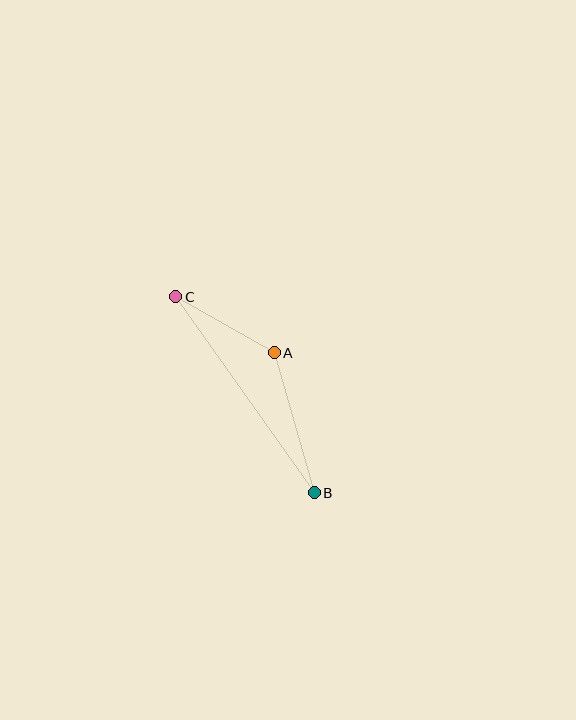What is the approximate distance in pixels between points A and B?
The distance between A and B is approximately 146 pixels.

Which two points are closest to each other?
Points A and C are closest to each other.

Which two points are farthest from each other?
Points B and C are farthest from each other.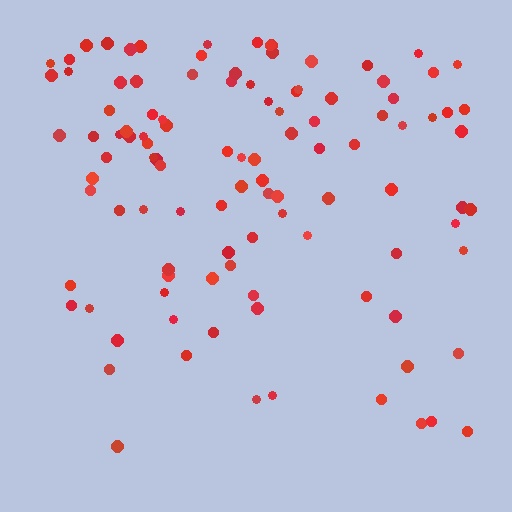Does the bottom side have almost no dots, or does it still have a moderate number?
Still a moderate number, just noticeably fewer than the top.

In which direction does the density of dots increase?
From bottom to top, with the top side densest.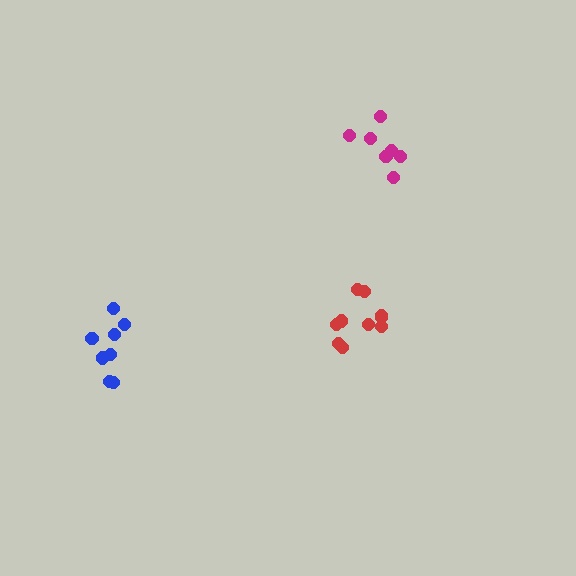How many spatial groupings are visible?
There are 3 spatial groupings.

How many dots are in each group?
Group 1: 7 dots, Group 2: 8 dots, Group 3: 10 dots (25 total).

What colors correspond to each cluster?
The clusters are colored: magenta, blue, red.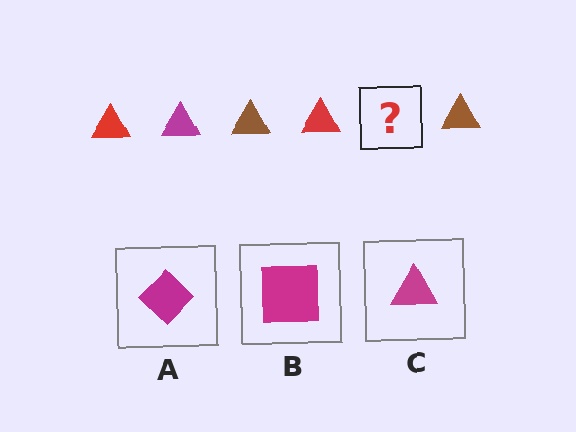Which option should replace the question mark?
Option C.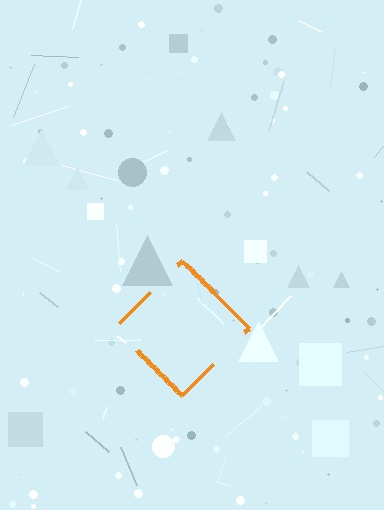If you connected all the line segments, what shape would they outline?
They would outline a diamond.